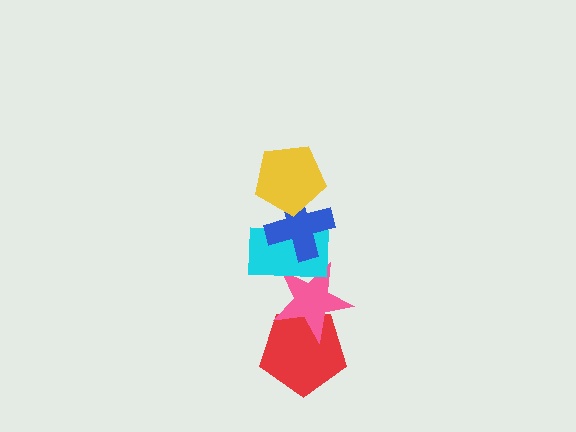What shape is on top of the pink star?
The cyan rectangle is on top of the pink star.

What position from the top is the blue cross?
The blue cross is 2nd from the top.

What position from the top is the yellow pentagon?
The yellow pentagon is 1st from the top.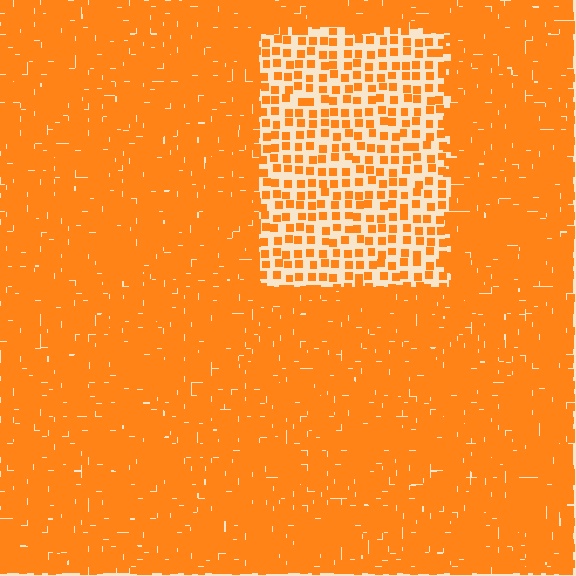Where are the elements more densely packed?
The elements are more densely packed outside the rectangle boundary.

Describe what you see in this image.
The image contains small orange elements arranged at two different densities. A rectangle-shaped region is visible where the elements are less densely packed than the surrounding area.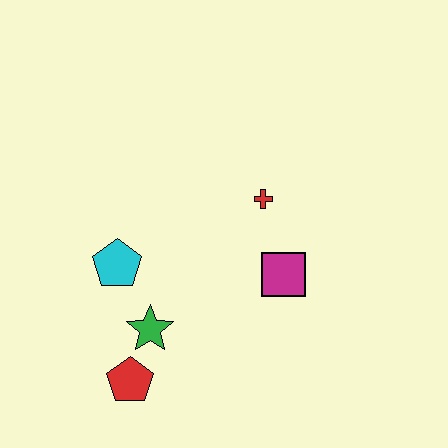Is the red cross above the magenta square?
Yes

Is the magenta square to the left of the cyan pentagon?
No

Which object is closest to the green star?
The red pentagon is closest to the green star.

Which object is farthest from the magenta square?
The red pentagon is farthest from the magenta square.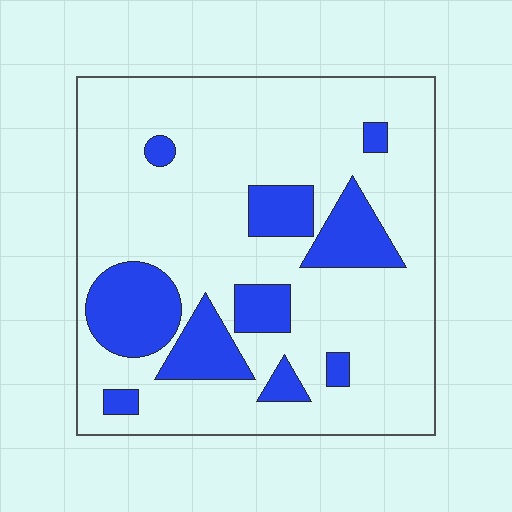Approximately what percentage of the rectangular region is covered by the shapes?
Approximately 20%.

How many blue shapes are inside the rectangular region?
10.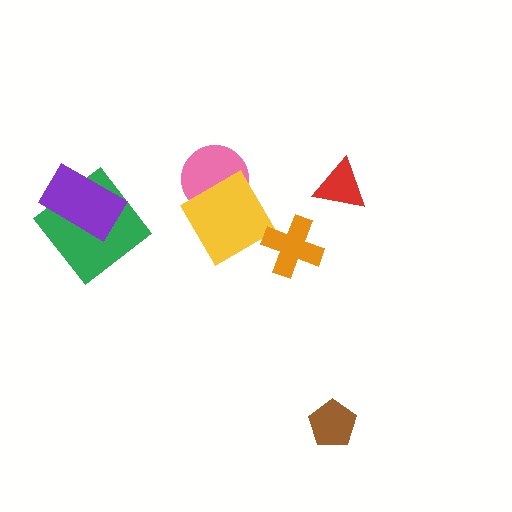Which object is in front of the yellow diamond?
The orange cross is in front of the yellow diamond.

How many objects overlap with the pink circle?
1 object overlaps with the pink circle.